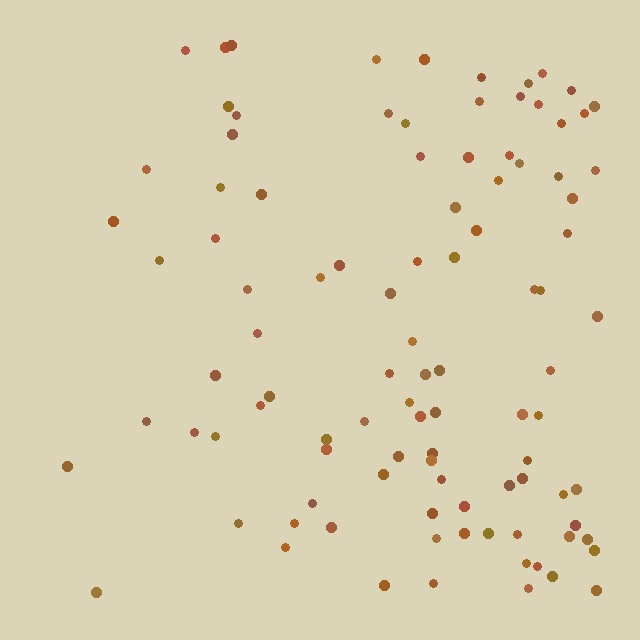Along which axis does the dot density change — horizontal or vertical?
Horizontal.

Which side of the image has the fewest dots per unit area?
The left.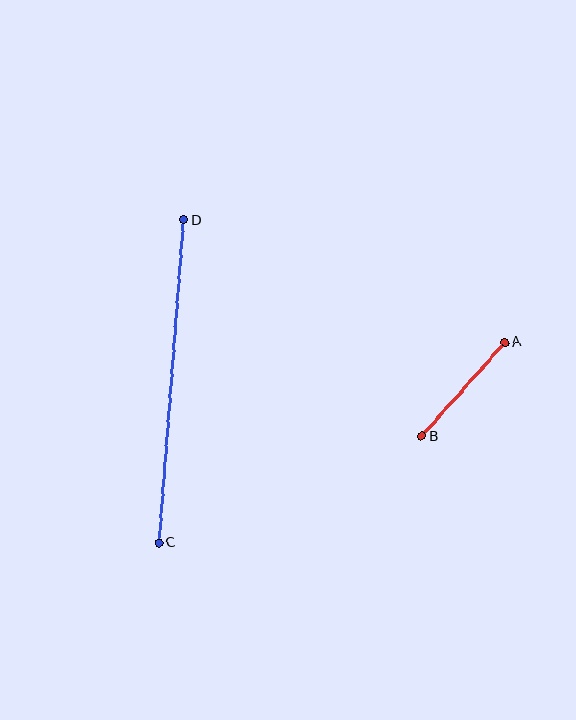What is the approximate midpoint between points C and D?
The midpoint is at approximately (171, 381) pixels.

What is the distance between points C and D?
The distance is approximately 324 pixels.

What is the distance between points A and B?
The distance is approximately 125 pixels.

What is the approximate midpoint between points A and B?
The midpoint is at approximately (464, 389) pixels.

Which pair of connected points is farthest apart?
Points C and D are farthest apart.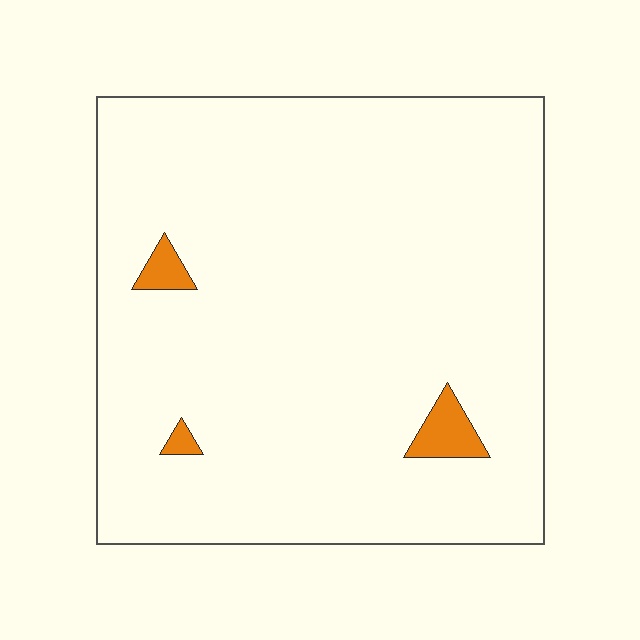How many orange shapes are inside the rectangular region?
3.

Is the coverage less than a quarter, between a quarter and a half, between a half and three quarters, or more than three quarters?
Less than a quarter.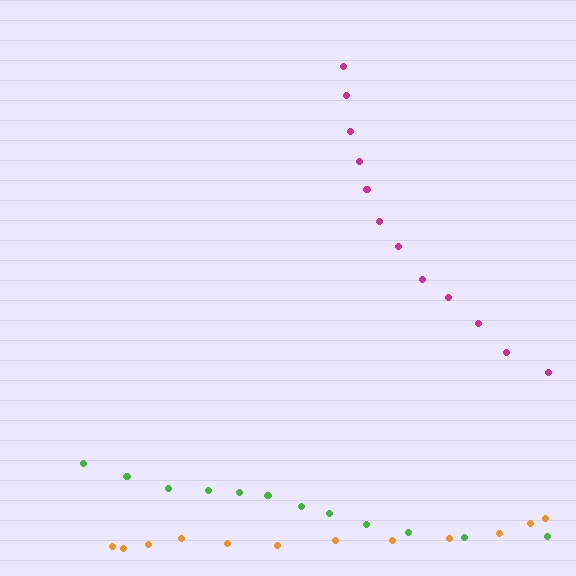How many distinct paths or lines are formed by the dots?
There are 3 distinct paths.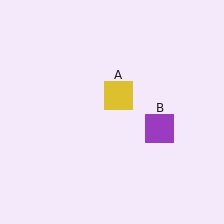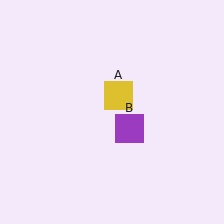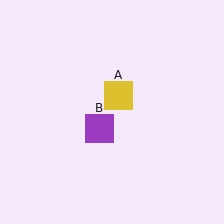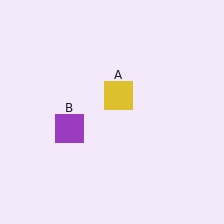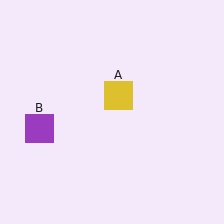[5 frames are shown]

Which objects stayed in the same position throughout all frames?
Yellow square (object A) remained stationary.